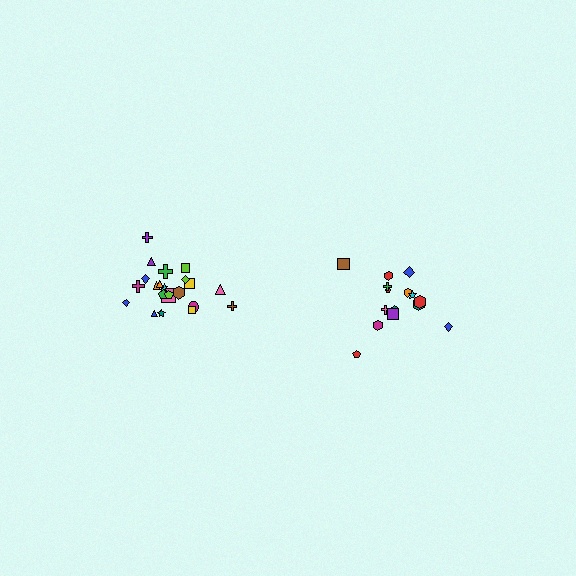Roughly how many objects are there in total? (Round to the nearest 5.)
Roughly 35 objects in total.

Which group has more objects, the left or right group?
The left group.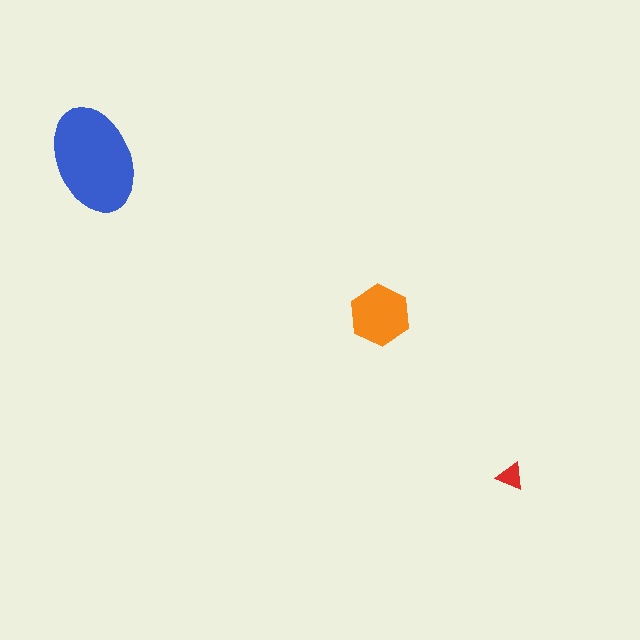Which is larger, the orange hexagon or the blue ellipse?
The blue ellipse.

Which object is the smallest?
The red triangle.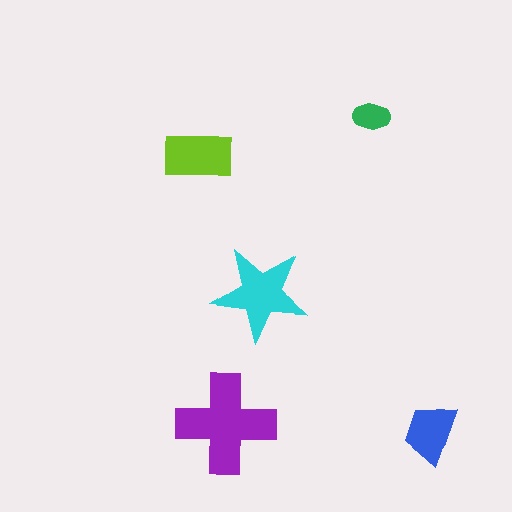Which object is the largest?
The purple cross.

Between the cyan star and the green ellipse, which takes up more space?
The cyan star.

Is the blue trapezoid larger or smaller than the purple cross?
Smaller.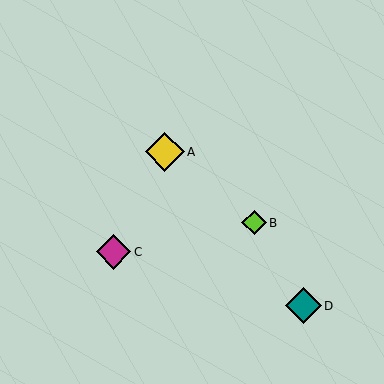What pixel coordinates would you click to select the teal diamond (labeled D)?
Click at (303, 306) to select the teal diamond D.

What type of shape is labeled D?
Shape D is a teal diamond.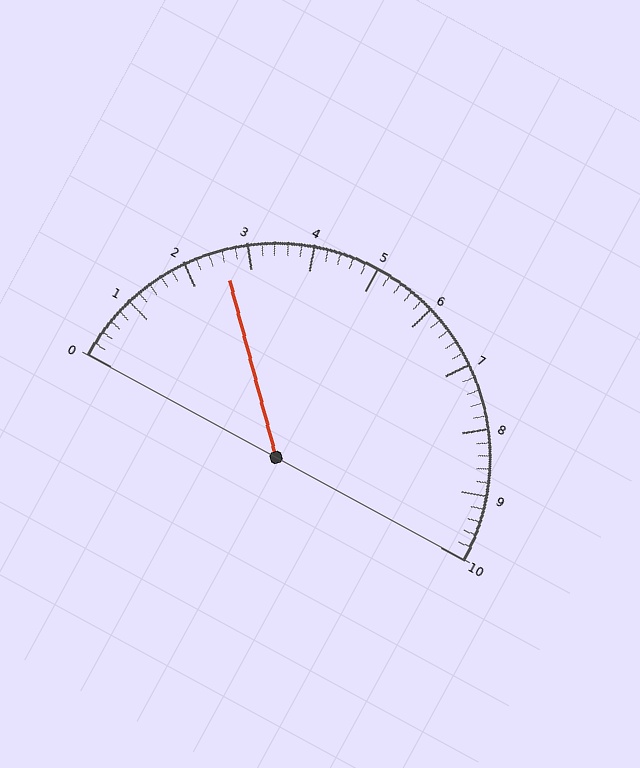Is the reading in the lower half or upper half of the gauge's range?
The reading is in the lower half of the range (0 to 10).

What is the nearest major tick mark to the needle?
The nearest major tick mark is 3.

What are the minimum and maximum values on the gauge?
The gauge ranges from 0 to 10.